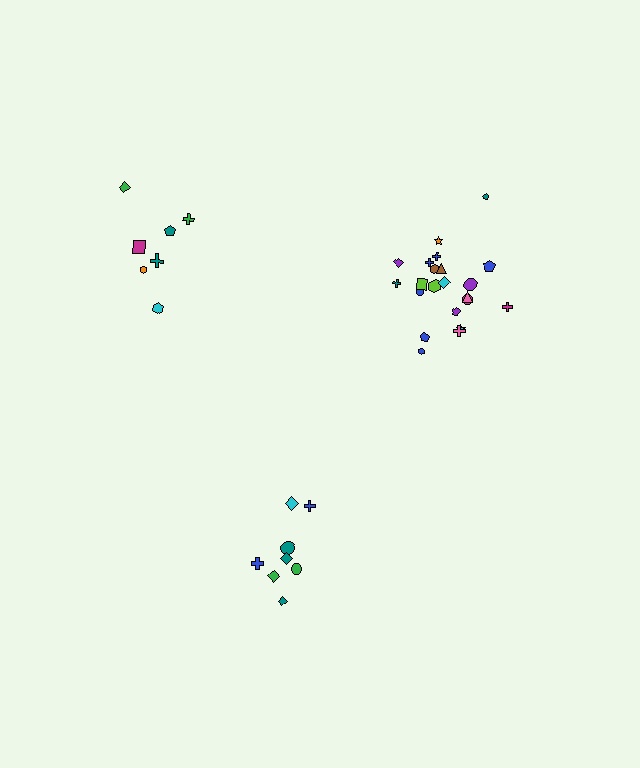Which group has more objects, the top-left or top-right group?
The top-right group.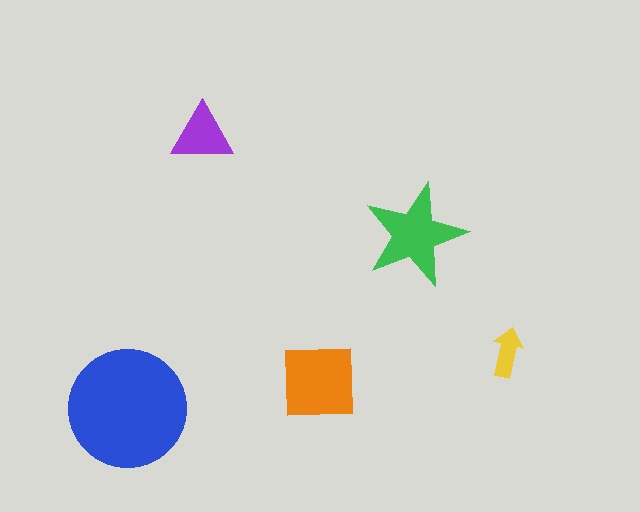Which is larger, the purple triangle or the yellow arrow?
The purple triangle.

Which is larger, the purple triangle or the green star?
The green star.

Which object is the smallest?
The yellow arrow.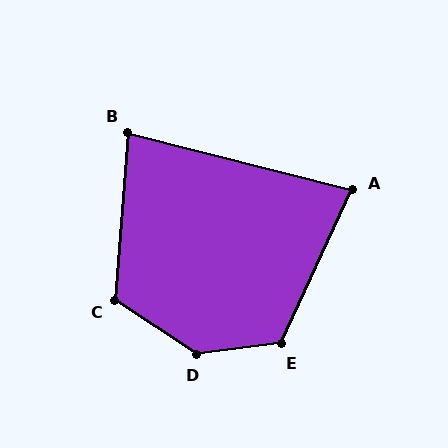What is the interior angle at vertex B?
Approximately 80 degrees (acute).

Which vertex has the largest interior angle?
D, at approximately 140 degrees.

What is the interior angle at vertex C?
Approximately 119 degrees (obtuse).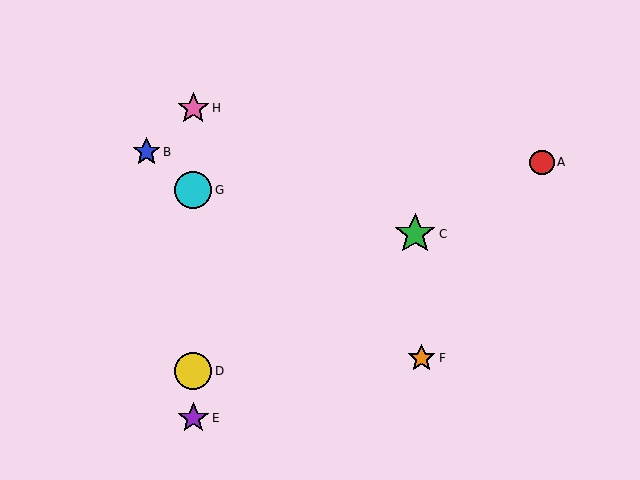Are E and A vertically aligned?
No, E is at x≈193 and A is at x≈542.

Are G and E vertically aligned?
Yes, both are at x≈193.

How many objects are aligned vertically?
4 objects (D, E, G, H) are aligned vertically.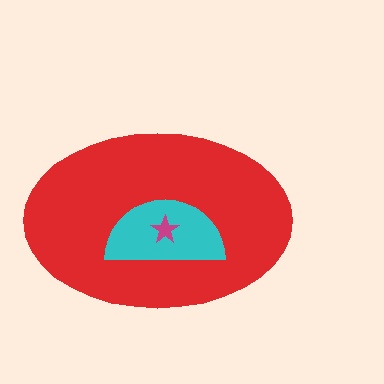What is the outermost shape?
The red ellipse.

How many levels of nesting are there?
3.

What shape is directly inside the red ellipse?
The cyan semicircle.